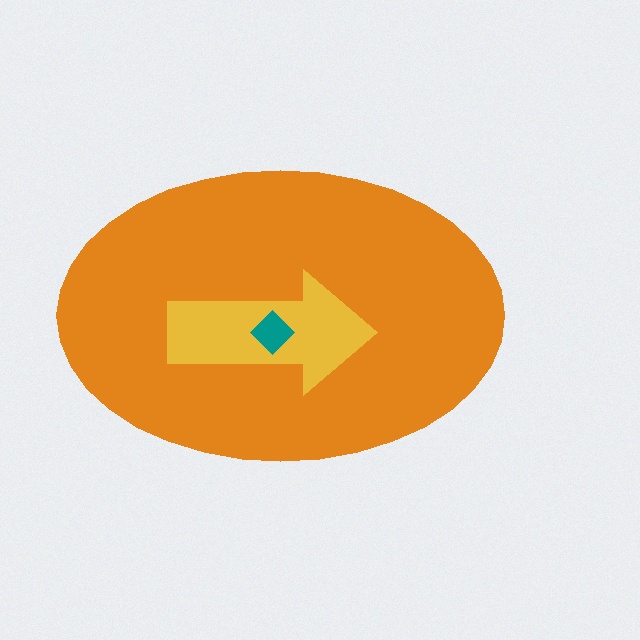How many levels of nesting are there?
3.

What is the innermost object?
The teal diamond.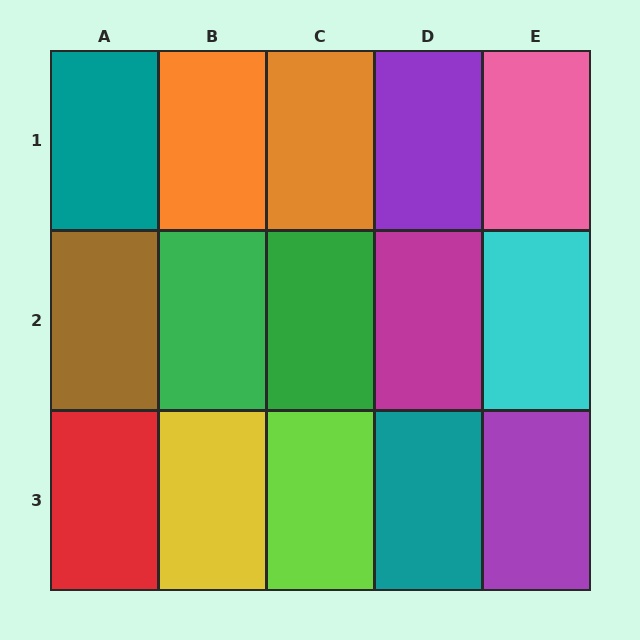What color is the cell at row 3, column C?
Lime.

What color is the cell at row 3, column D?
Teal.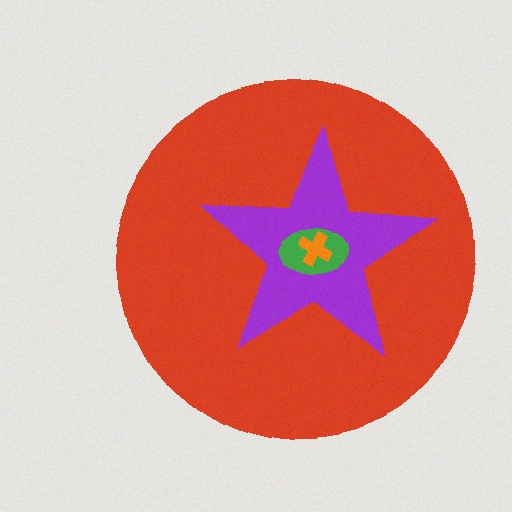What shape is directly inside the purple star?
The green ellipse.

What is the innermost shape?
The orange cross.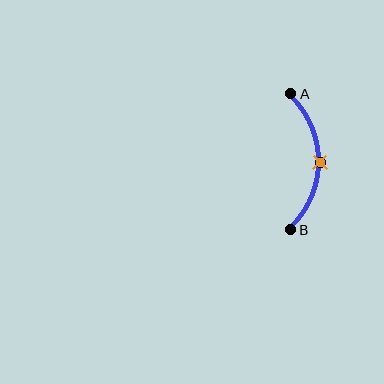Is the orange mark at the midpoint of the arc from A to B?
Yes. The orange mark lies on the arc at equal arc-length from both A and B — it is the arc midpoint.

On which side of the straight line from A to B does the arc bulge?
The arc bulges to the right of the straight line connecting A and B.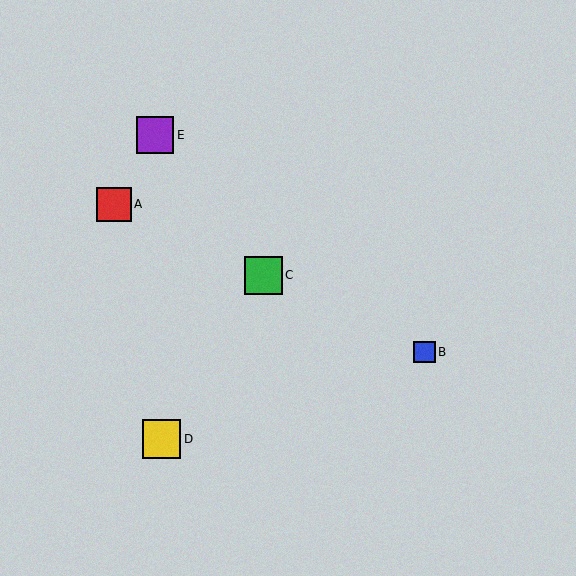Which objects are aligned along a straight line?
Objects A, B, C are aligned along a straight line.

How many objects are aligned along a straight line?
3 objects (A, B, C) are aligned along a straight line.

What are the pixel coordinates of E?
Object E is at (155, 135).